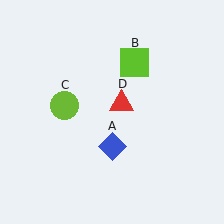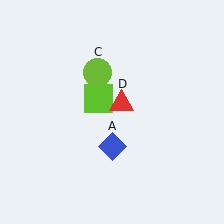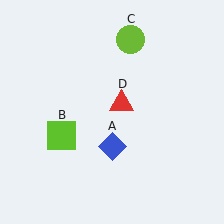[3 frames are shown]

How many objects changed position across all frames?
2 objects changed position: lime square (object B), lime circle (object C).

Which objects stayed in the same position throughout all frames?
Blue diamond (object A) and red triangle (object D) remained stationary.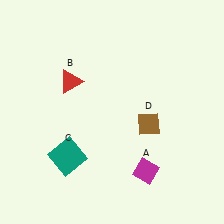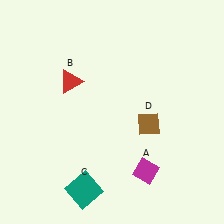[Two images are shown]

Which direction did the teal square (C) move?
The teal square (C) moved down.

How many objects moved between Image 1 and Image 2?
1 object moved between the two images.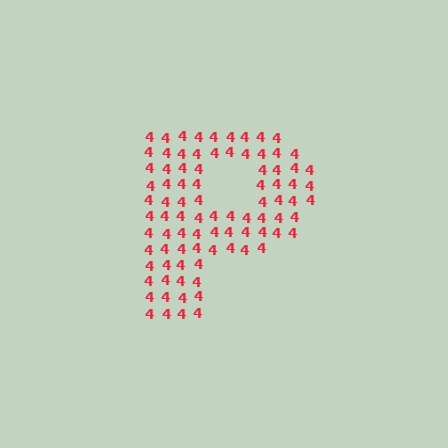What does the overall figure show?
The overall figure shows the letter P.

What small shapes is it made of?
It is made of small digit 4's.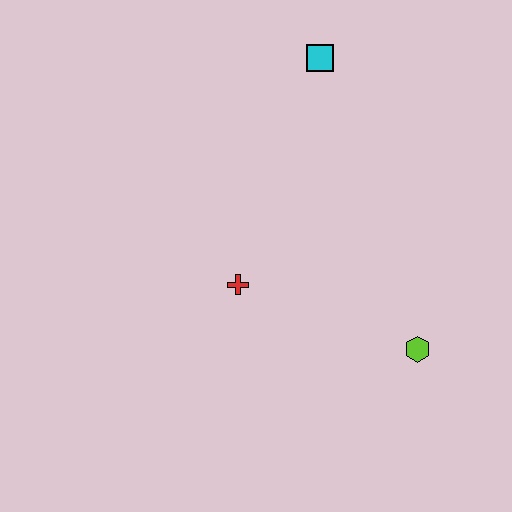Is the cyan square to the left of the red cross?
No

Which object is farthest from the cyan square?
The lime hexagon is farthest from the cyan square.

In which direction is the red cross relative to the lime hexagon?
The red cross is to the left of the lime hexagon.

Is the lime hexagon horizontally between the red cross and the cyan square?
No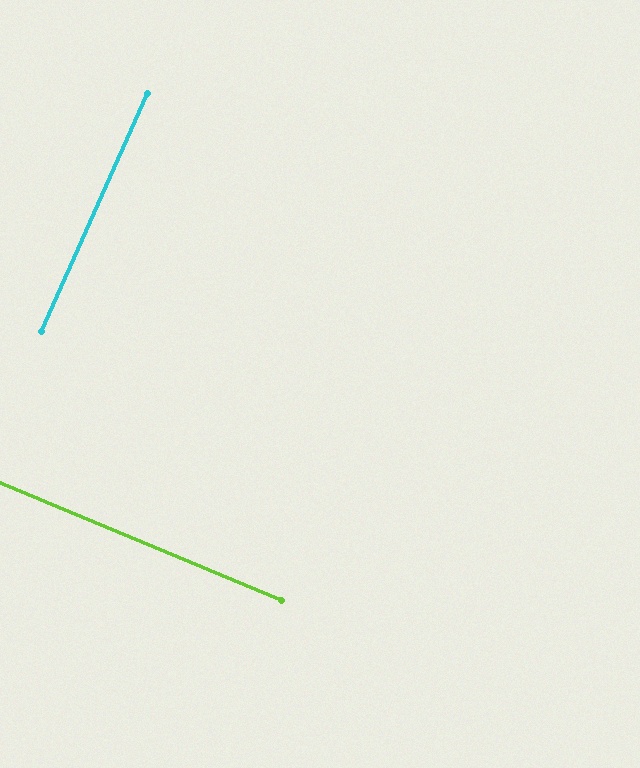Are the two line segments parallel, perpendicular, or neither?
Perpendicular — they meet at approximately 89°.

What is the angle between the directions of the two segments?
Approximately 89 degrees.